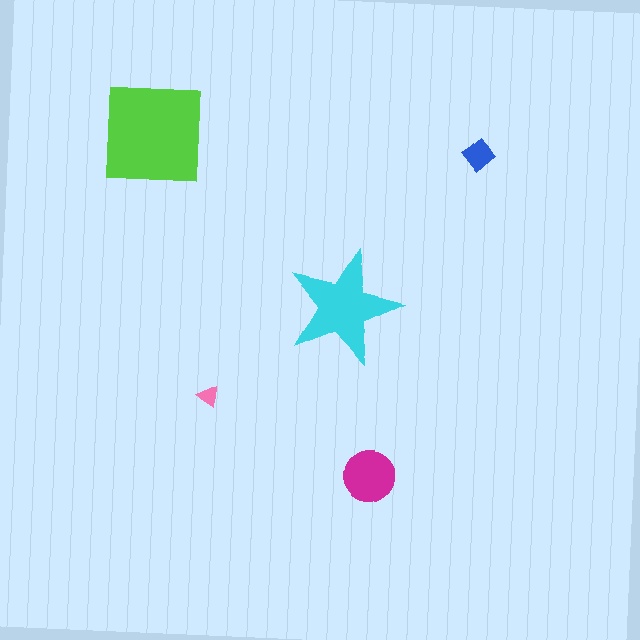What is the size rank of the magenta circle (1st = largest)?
3rd.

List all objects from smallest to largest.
The pink triangle, the blue diamond, the magenta circle, the cyan star, the lime square.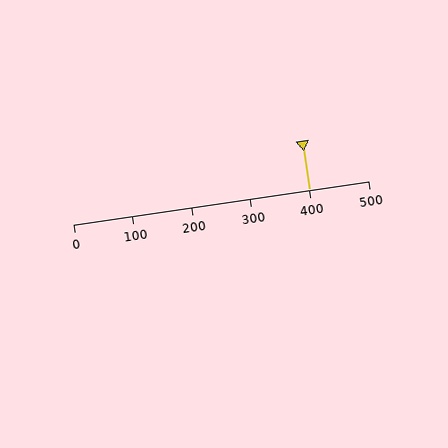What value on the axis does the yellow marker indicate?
The marker indicates approximately 400.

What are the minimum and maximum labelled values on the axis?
The axis runs from 0 to 500.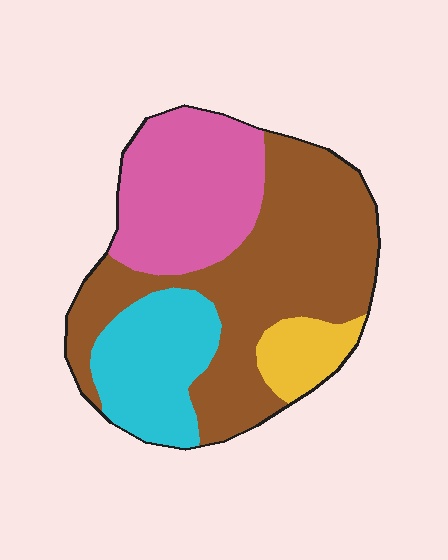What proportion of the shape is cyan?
Cyan takes up less than a quarter of the shape.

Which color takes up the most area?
Brown, at roughly 45%.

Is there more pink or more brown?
Brown.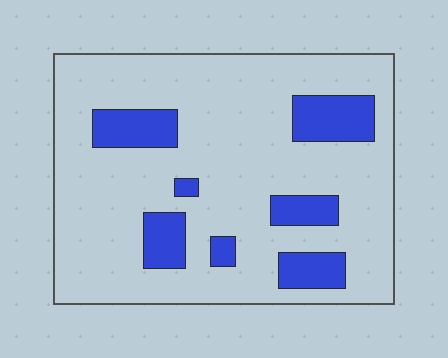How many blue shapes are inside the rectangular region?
7.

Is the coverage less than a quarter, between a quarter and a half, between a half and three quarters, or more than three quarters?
Less than a quarter.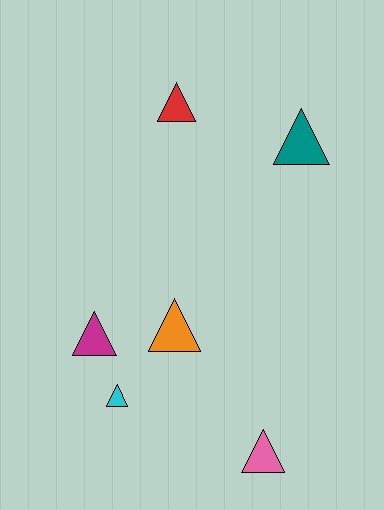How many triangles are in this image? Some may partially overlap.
There are 6 triangles.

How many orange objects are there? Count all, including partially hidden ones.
There is 1 orange object.